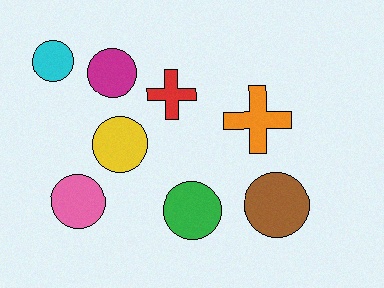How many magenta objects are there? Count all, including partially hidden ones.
There is 1 magenta object.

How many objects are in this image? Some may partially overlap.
There are 8 objects.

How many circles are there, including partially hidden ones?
There are 6 circles.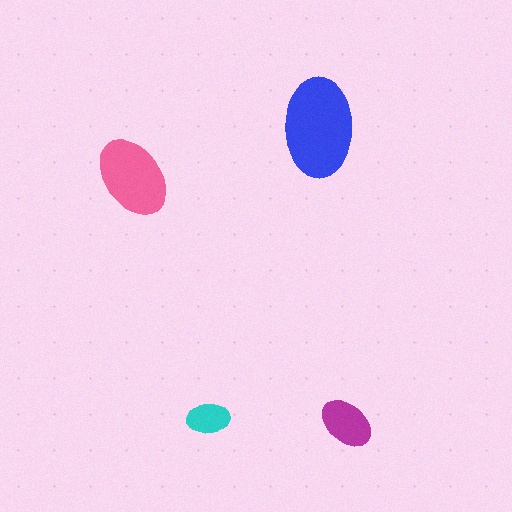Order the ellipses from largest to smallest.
the blue one, the pink one, the magenta one, the cyan one.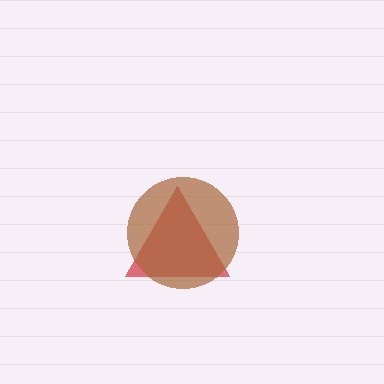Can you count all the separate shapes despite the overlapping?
Yes, there are 2 separate shapes.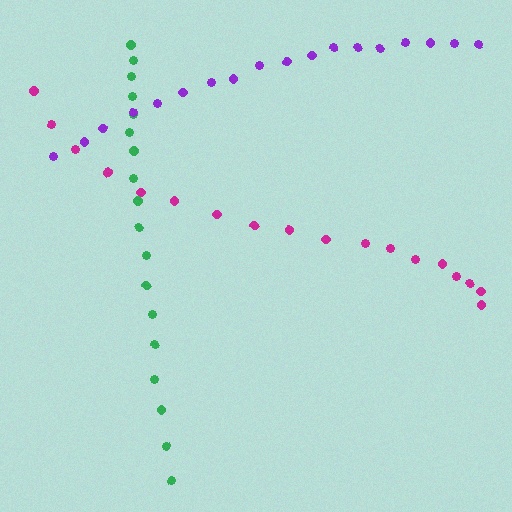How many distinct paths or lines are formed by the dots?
There are 3 distinct paths.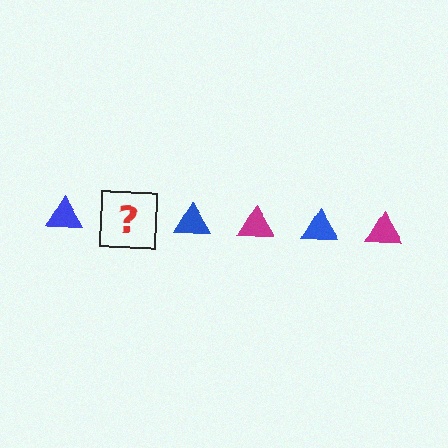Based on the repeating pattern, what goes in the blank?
The blank should be a magenta triangle.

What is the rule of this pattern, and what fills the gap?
The rule is that the pattern cycles through blue, magenta triangles. The gap should be filled with a magenta triangle.